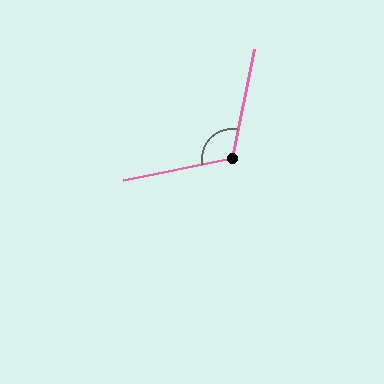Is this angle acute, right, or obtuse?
It is obtuse.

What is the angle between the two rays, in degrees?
Approximately 113 degrees.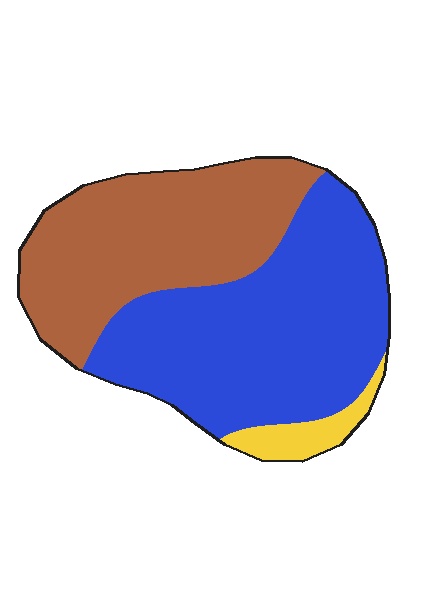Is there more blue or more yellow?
Blue.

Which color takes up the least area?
Yellow, at roughly 5%.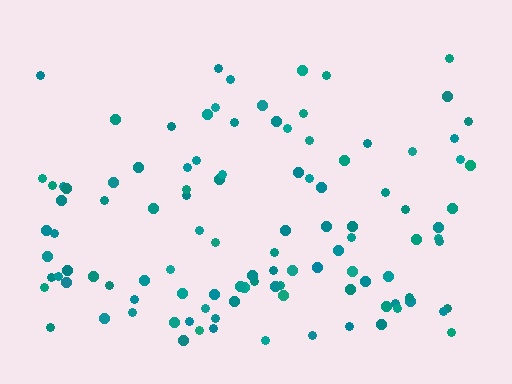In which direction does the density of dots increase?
From top to bottom, with the bottom side densest.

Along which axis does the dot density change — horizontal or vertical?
Vertical.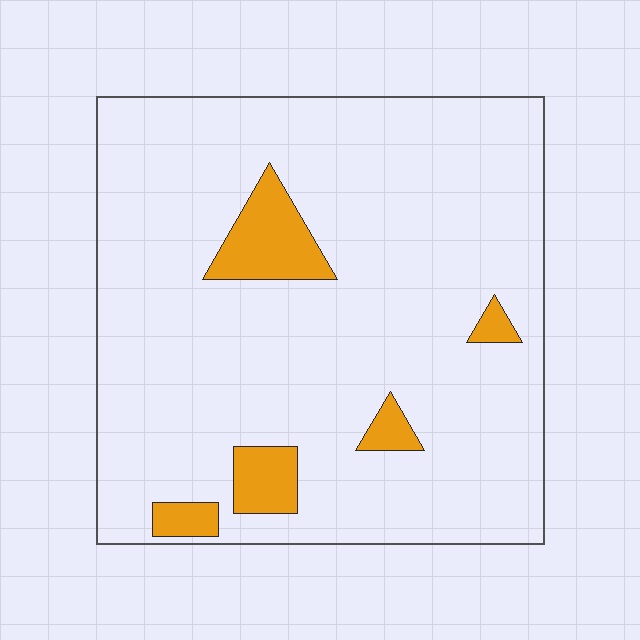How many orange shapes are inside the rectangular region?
5.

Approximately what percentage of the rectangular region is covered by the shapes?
Approximately 10%.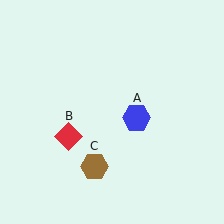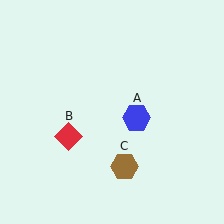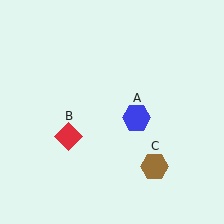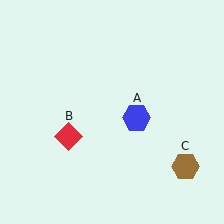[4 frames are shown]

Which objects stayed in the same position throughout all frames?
Blue hexagon (object A) and red diamond (object B) remained stationary.